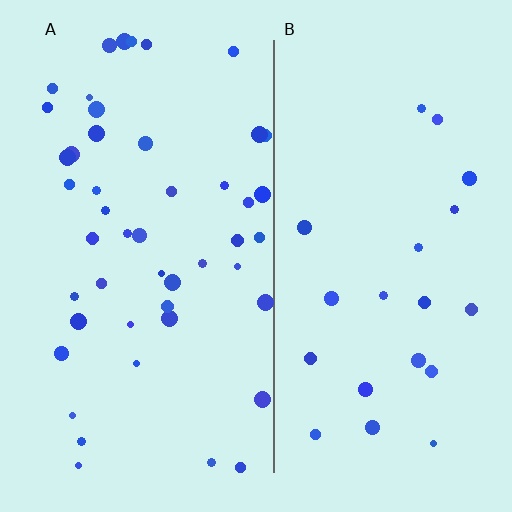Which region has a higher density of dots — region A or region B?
A (the left).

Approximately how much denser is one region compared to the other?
Approximately 2.3× — region A over region B.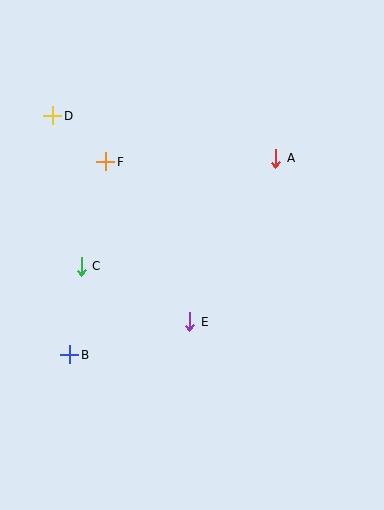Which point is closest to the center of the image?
Point E at (190, 322) is closest to the center.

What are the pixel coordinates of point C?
Point C is at (81, 266).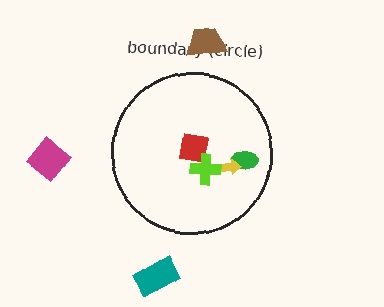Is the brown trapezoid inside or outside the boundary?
Outside.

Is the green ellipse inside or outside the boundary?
Inside.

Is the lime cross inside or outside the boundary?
Inside.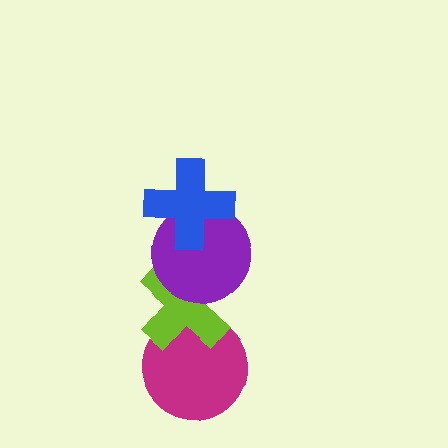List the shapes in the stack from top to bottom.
From top to bottom: the blue cross, the purple circle, the lime cross, the magenta circle.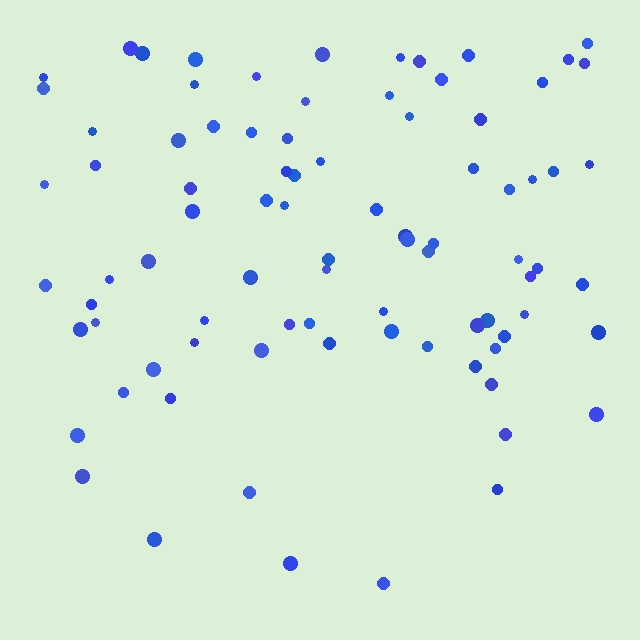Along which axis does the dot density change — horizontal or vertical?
Vertical.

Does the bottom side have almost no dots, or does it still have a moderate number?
Still a moderate number, just noticeably fewer than the top.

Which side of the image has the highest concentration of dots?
The top.